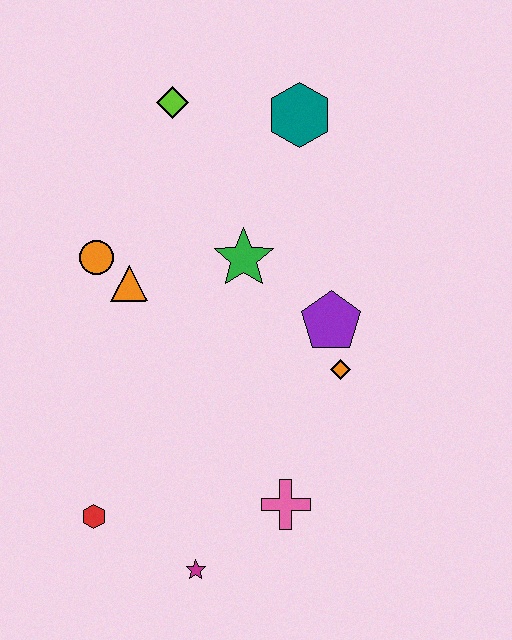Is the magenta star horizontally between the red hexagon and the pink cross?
Yes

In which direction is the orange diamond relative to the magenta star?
The orange diamond is above the magenta star.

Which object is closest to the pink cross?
The magenta star is closest to the pink cross.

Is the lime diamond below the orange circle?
No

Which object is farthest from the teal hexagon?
The magenta star is farthest from the teal hexagon.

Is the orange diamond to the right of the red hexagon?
Yes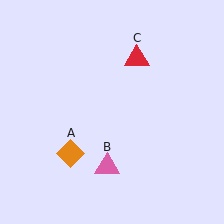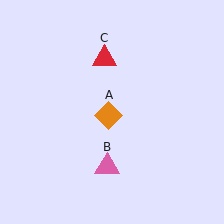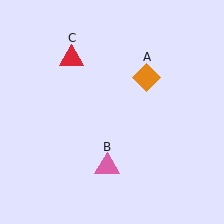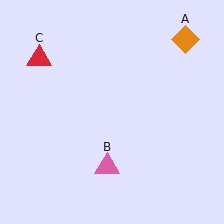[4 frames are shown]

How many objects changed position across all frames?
2 objects changed position: orange diamond (object A), red triangle (object C).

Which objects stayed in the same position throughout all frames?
Pink triangle (object B) remained stationary.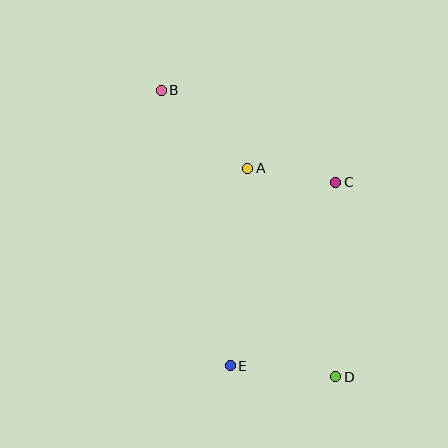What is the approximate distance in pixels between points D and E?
The distance between D and E is approximately 106 pixels.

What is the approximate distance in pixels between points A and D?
The distance between A and D is approximately 227 pixels.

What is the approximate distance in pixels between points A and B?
The distance between A and B is approximately 116 pixels.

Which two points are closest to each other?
Points A and C are closest to each other.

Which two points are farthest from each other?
Points B and D are farthest from each other.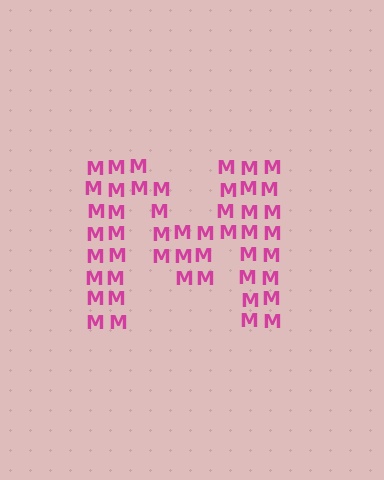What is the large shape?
The large shape is the letter M.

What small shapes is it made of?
It is made of small letter M's.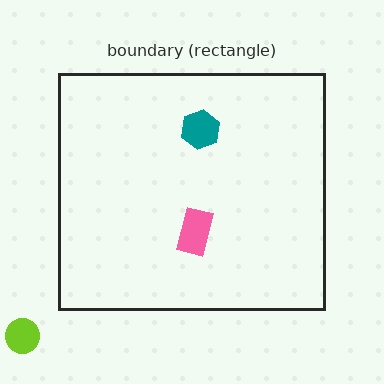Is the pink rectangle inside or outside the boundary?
Inside.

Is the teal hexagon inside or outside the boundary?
Inside.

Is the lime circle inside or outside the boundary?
Outside.